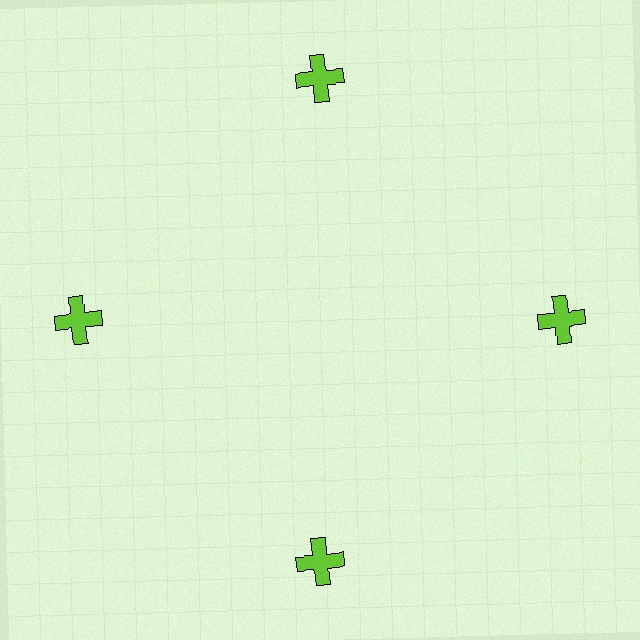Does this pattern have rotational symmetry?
Yes, this pattern has 4-fold rotational symmetry. It looks the same after rotating 90 degrees around the center.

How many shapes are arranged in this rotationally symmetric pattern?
There are 4 shapes, arranged in 4 groups of 1.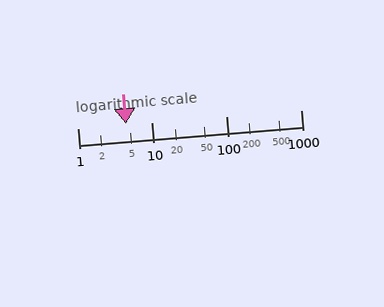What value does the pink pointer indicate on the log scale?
The pointer indicates approximately 4.4.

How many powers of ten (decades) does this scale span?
The scale spans 3 decades, from 1 to 1000.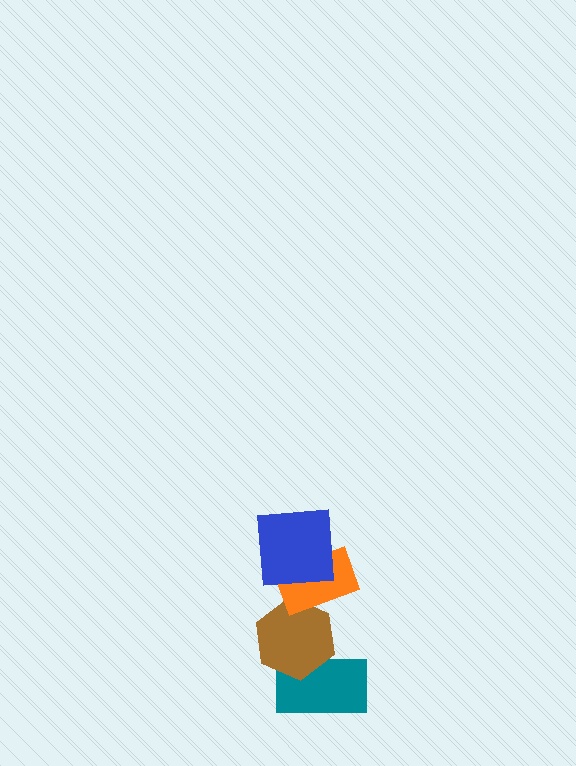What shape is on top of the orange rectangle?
The blue square is on top of the orange rectangle.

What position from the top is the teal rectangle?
The teal rectangle is 4th from the top.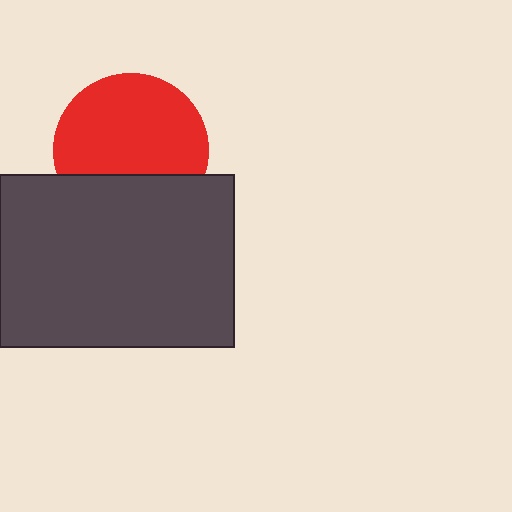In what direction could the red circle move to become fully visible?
The red circle could move up. That would shift it out from behind the dark gray rectangle entirely.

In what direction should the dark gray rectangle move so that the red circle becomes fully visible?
The dark gray rectangle should move down. That is the shortest direction to clear the overlap and leave the red circle fully visible.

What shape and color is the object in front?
The object in front is a dark gray rectangle.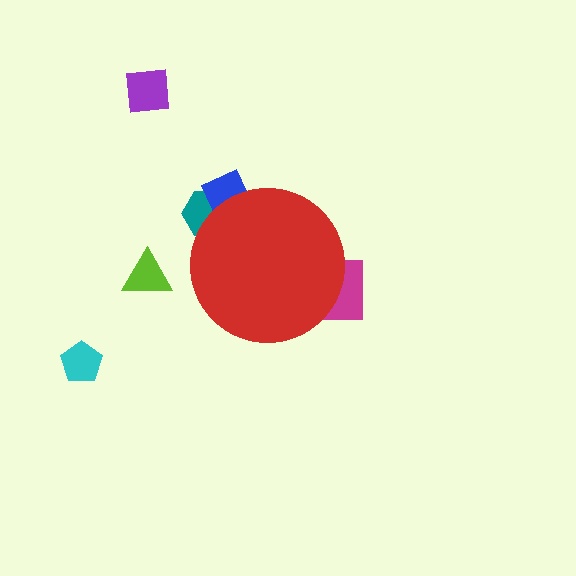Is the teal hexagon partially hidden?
Yes, the teal hexagon is partially hidden behind the red circle.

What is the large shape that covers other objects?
A red circle.